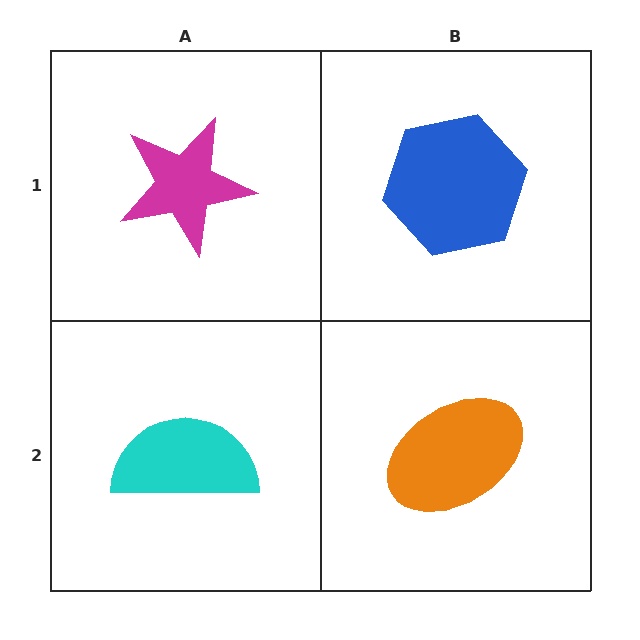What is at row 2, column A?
A cyan semicircle.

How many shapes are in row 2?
2 shapes.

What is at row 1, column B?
A blue hexagon.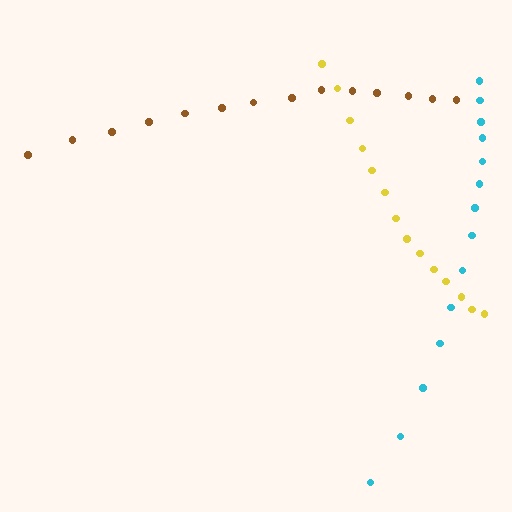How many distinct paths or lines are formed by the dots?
There are 3 distinct paths.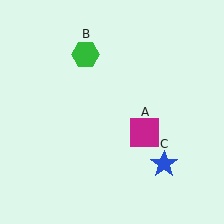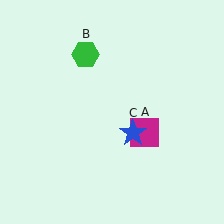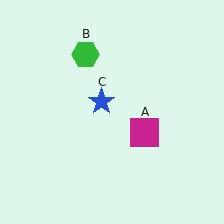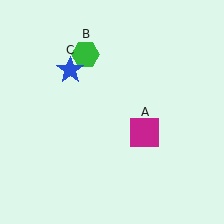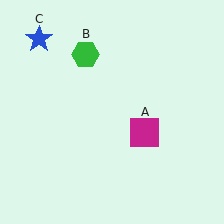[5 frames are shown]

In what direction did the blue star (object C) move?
The blue star (object C) moved up and to the left.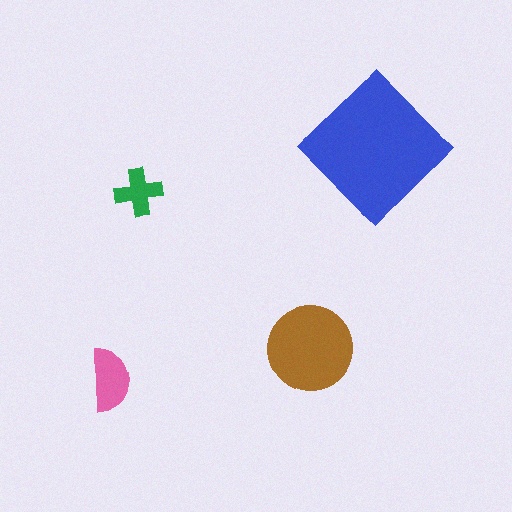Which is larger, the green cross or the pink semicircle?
The pink semicircle.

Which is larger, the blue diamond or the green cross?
The blue diamond.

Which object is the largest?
The blue diamond.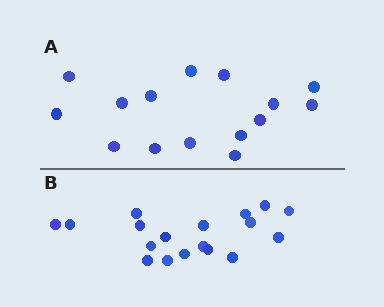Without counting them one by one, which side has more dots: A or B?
Region B (the bottom region) has more dots.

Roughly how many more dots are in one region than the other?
Region B has just a few more — roughly 2 or 3 more dots than region A.